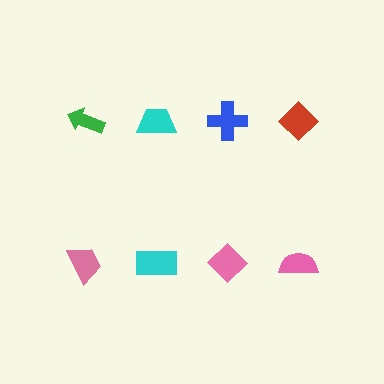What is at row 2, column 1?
A pink trapezoid.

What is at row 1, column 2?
A cyan trapezoid.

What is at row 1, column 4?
A red diamond.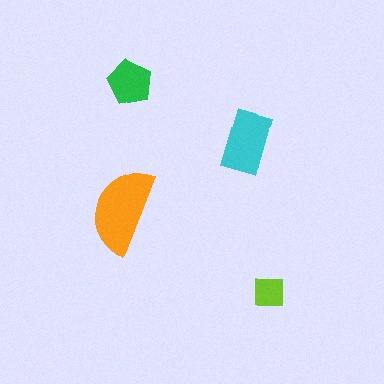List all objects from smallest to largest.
The lime square, the green pentagon, the cyan rectangle, the orange semicircle.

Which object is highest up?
The green pentagon is topmost.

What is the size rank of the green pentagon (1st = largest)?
3rd.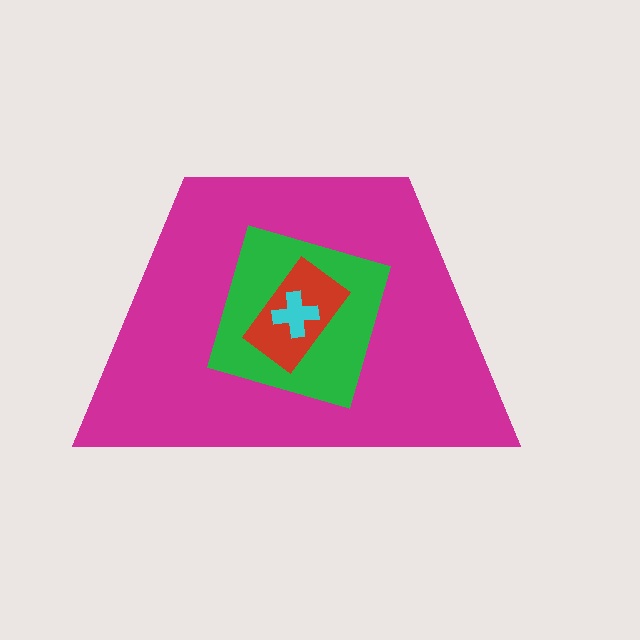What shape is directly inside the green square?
The red rectangle.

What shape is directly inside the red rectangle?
The cyan cross.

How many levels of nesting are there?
4.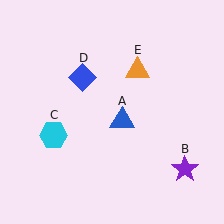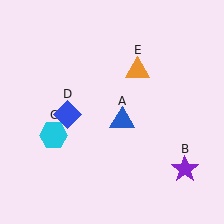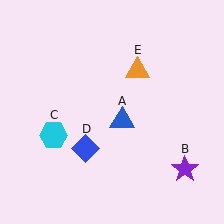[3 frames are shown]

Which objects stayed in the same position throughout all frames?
Blue triangle (object A) and purple star (object B) and cyan hexagon (object C) and orange triangle (object E) remained stationary.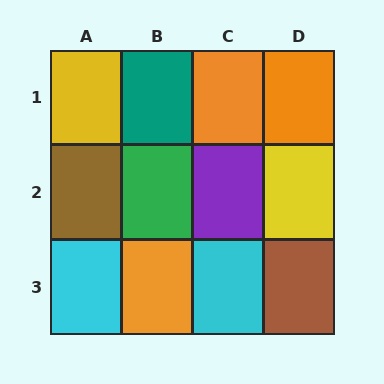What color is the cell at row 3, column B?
Orange.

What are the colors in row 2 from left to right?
Brown, green, purple, yellow.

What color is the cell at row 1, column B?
Teal.